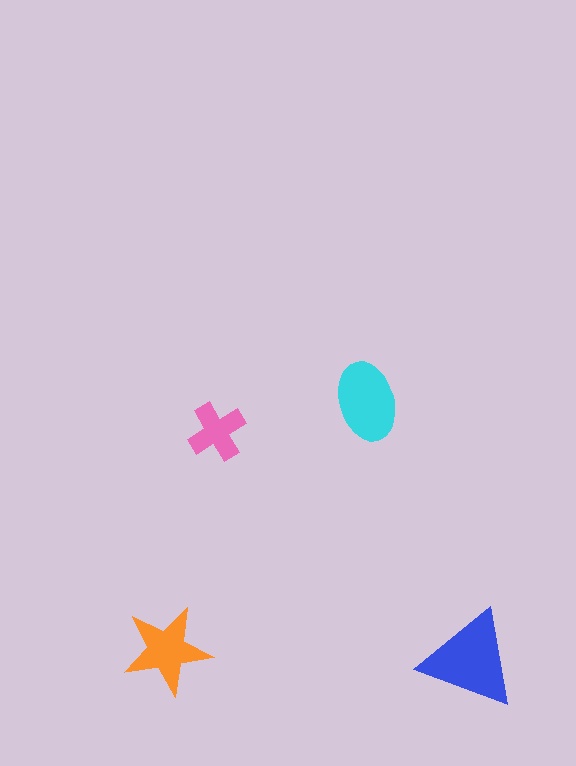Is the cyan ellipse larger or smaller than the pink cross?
Larger.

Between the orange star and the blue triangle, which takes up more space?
The blue triangle.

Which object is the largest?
The blue triangle.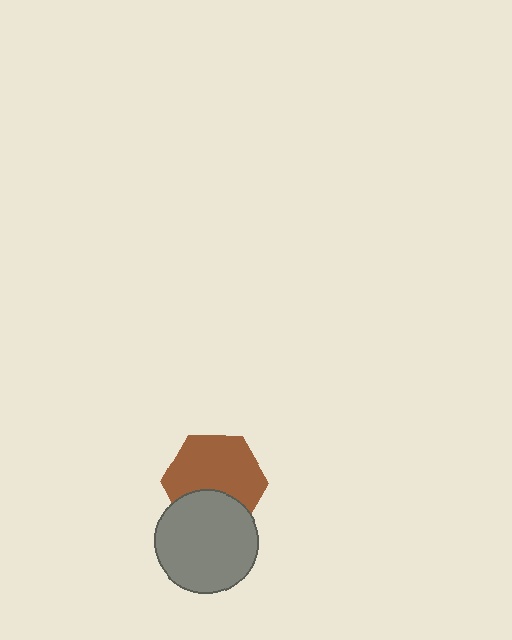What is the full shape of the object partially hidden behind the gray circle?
The partially hidden object is a brown hexagon.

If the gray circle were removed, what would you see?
You would see the complete brown hexagon.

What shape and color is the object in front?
The object in front is a gray circle.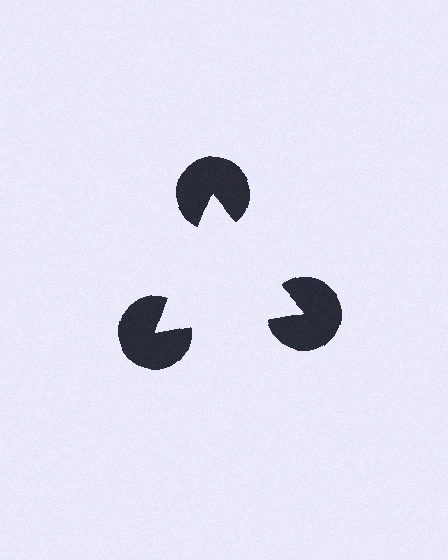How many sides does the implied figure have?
3 sides.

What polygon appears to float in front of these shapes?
An illusory triangle — its edges are inferred from the aligned wedge cuts in the pac-man discs, not physically drawn.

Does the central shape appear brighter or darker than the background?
It typically appears slightly brighter than the background, even though no actual brightness change is drawn.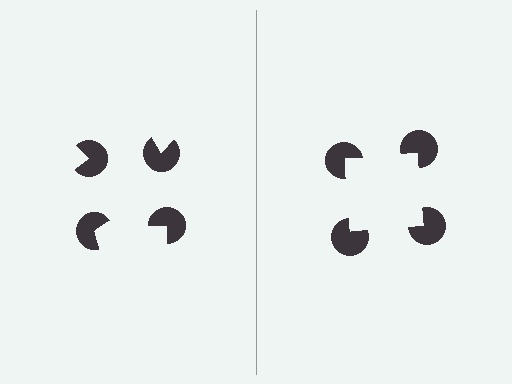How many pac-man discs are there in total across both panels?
8 — 4 on each side.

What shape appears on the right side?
An illusory square.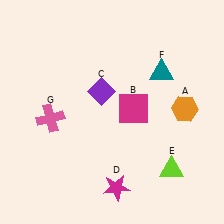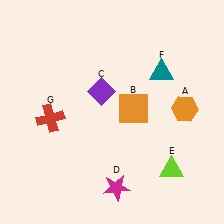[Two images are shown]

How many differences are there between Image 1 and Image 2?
There are 2 differences between the two images.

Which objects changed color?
B changed from magenta to orange. G changed from pink to red.